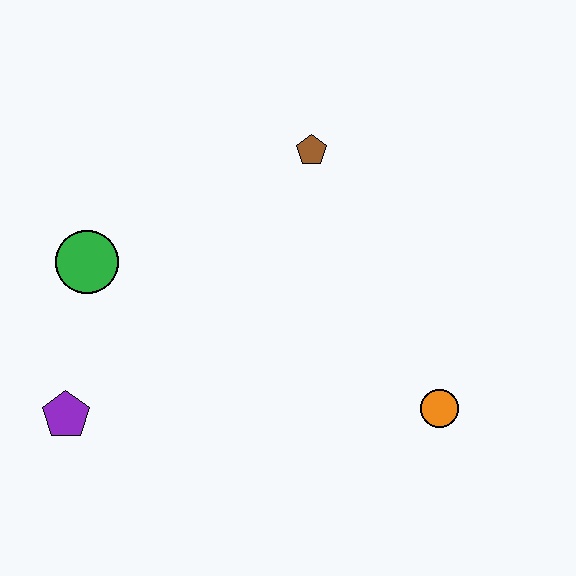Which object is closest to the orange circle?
The brown pentagon is closest to the orange circle.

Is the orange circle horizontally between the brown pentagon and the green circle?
No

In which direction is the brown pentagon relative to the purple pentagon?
The brown pentagon is above the purple pentagon.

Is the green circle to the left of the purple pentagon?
No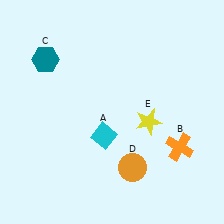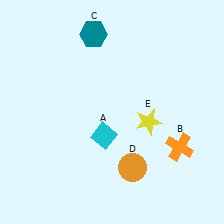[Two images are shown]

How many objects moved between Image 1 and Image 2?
1 object moved between the two images.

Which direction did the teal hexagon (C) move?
The teal hexagon (C) moved right.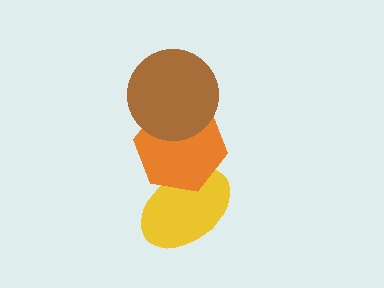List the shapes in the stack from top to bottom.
From top to bottom: the brown circle, the orange hexagon, the yellow ellipse.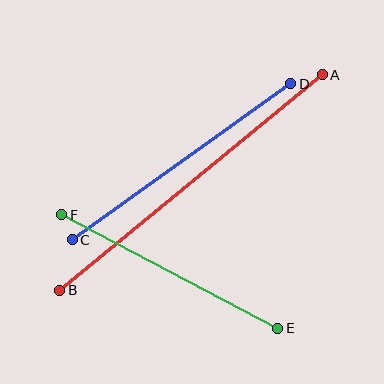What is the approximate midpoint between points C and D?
The midpoint is at approximately (182, 162) pixels.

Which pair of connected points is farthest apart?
Points A and B are farthest apart.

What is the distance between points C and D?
The distance is approximately 268 pixels.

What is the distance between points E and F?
The distance is approximately 244 pixels.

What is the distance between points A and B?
The distance is approximately 339 pixels.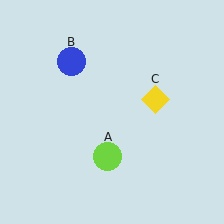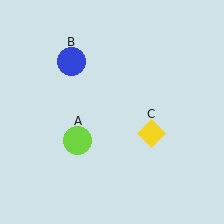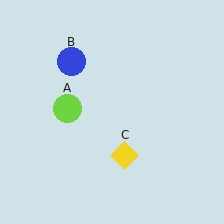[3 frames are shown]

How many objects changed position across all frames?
2 objects changed position: lime circle (object A), yellow diamond (object C).